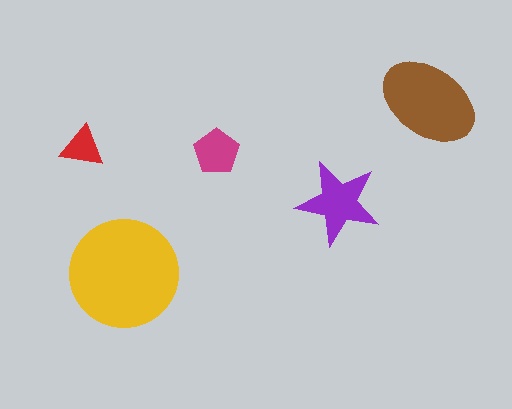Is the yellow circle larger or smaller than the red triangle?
Larger.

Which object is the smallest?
The red triangle.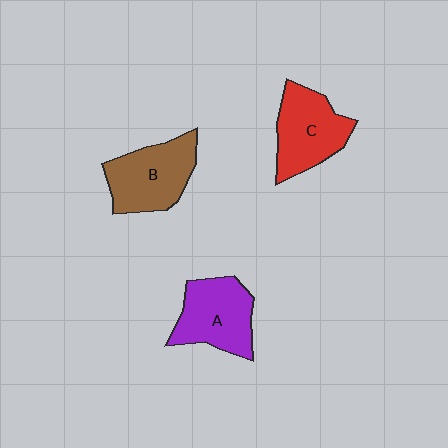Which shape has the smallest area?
Shape A (purple).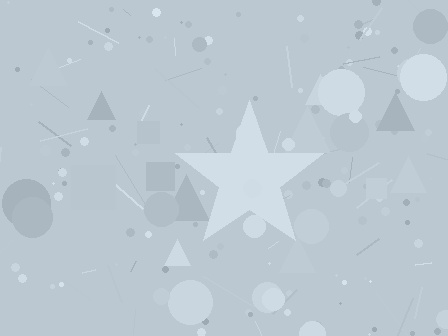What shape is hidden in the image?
A star is hidden in the image.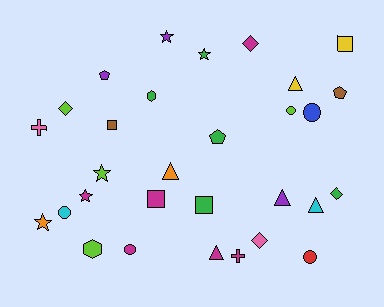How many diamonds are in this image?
There are 4 diamonds.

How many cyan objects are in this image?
There are 2 cyan objects.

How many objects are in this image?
There are 30 objects.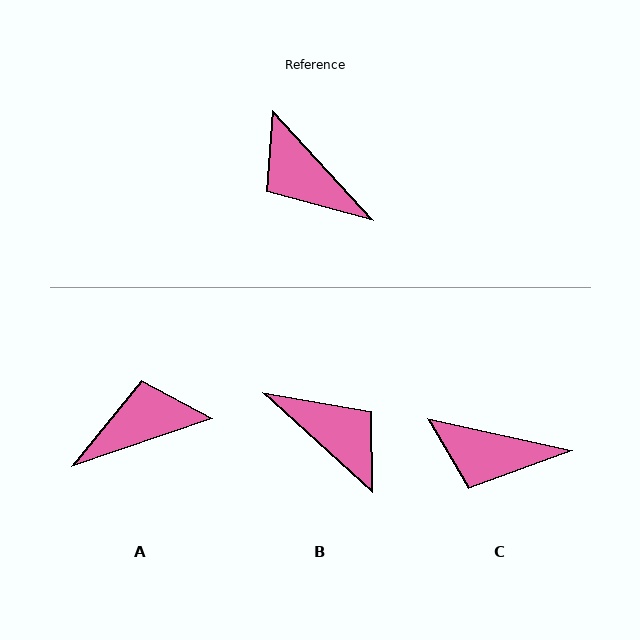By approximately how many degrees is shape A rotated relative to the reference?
Approximately 114 degrees clockwise.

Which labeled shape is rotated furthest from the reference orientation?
B, about 175 degrees away.